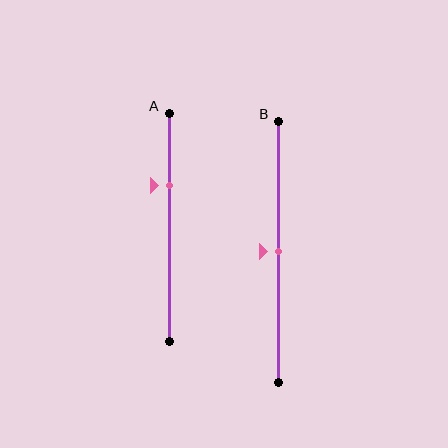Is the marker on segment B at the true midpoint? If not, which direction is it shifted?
Yes, the marker on segment B is at the true midpoint.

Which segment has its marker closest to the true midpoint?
Segment B has its marker closest to the true midpoint.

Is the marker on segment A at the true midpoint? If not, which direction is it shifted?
No, the marker on segment A is shifted upward by about 18% of the segment length.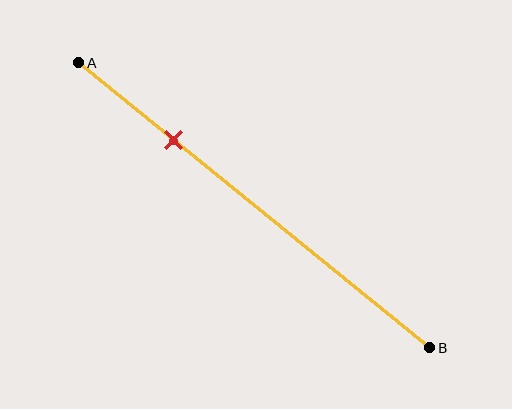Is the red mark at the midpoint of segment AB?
No, the mark is at about 25% from A, not at the 50% midpoint.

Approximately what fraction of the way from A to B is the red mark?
The red mark is approximately 25% of the way from A to B.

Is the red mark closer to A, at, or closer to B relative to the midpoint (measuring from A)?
The red mark is closer to point A than the midpoint of segment AB.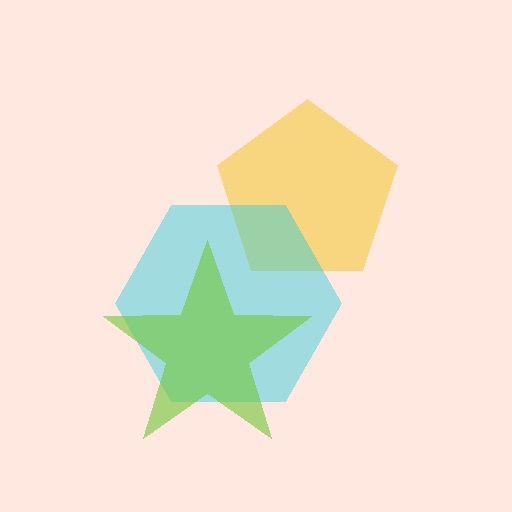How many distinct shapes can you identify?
There are 3 distinct shapes: a yellow pentagon, a cyan hexagon, a lime star.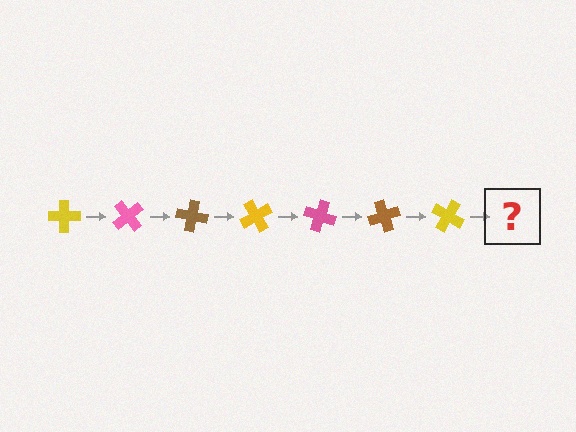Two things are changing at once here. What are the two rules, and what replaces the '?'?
The two rules are that it rotates 50 degrees each step and the color cycles through yellow, pink, and brown. The '?' should be a pink cross, rotated 350 degrees from the start.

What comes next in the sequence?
The next element should be a pink cross, rotated 350 degrees from the start.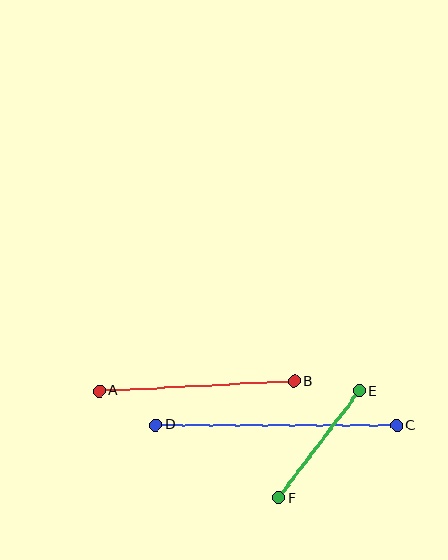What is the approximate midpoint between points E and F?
The midpoint is at approximately (319, 444) pixels.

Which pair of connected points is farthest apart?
Points C and D are farthest apart.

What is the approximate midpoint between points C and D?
The midpoint is at approximately (276, 425) pixels.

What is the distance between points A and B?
The distance is approximately 195 pixels.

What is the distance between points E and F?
The distance is approximately 134 pixels.